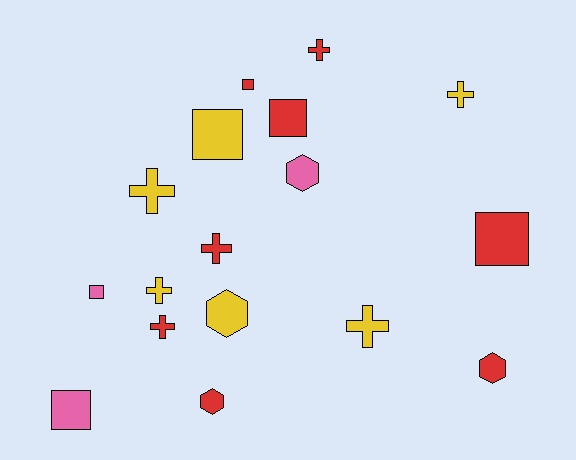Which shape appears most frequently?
Cross, with 7 objects.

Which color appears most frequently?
Red, with 8 objects.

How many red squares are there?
There are 3 red squares.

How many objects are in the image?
There are 17 objects.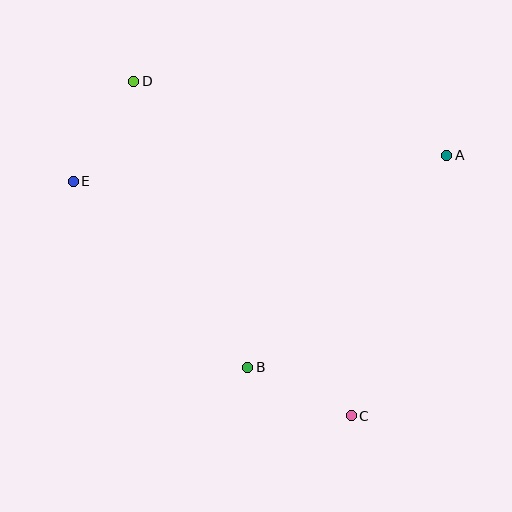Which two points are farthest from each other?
Points C and D are farthest from each other.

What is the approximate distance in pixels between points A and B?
The distance between A and B is approximately 291 pixels.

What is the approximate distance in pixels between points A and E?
The distance between A and E is approximately 374 pixels.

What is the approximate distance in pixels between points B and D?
The distance between B and D is approximately 308 pixels.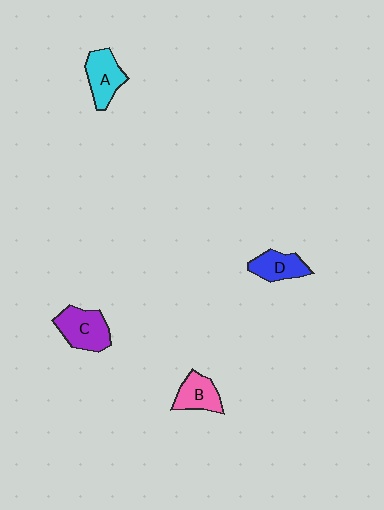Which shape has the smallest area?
Shape B (pink).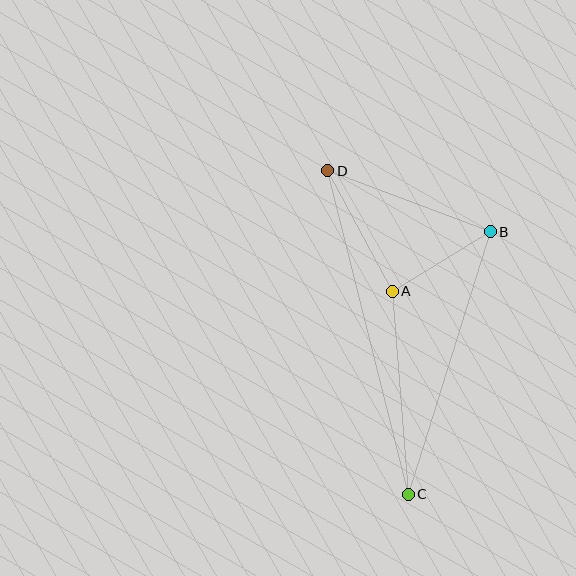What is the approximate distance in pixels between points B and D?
The distance between B and D is approximately 174 pixels.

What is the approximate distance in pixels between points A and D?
The distance between A and D is approximately 137 pixels.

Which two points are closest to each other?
Points A and B are closest to each other.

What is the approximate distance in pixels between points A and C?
The distance between A and C is approximately 204 pixels.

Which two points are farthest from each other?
Points C and D are farthest from each other.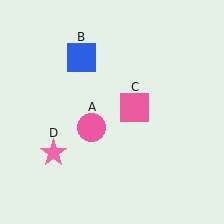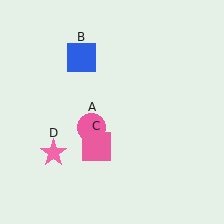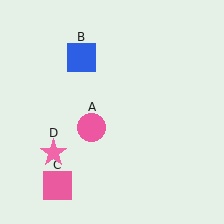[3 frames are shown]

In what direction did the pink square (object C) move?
The pink square (object C) moved down and to the left.